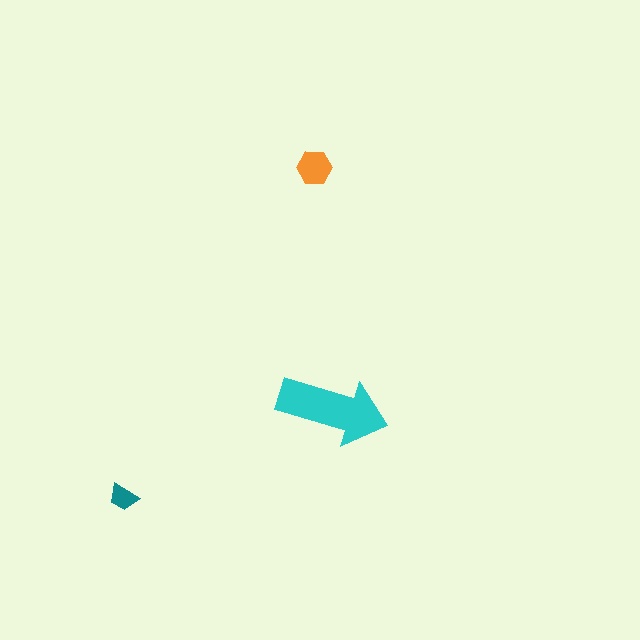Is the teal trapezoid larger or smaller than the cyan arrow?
Smaller.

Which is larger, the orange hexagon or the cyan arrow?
The cyan arrow.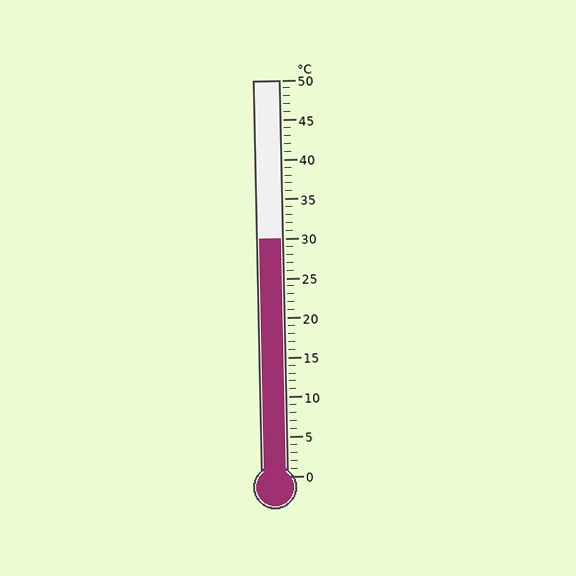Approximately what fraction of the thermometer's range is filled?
The thermometer is filled to approximately 60% of its range.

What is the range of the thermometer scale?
The thermometer scale ranges from 0°C to 50°C.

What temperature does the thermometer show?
The thermometer shows approximately 30°C.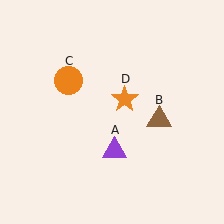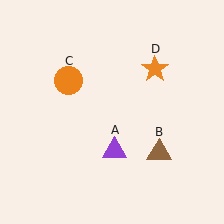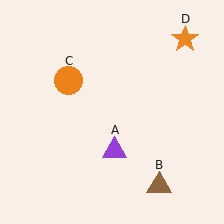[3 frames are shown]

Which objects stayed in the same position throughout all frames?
Purple triangle (object A) and orange circle (object C) remained stationary.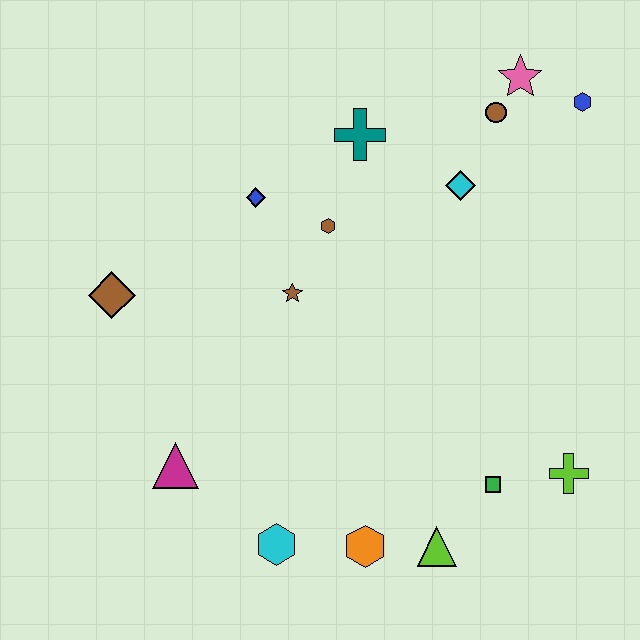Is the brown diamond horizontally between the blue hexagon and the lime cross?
No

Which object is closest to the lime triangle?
The orange hexagon is closest to the lime triangle.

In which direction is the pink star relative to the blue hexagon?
The pink star is to the left of the blue hexagon.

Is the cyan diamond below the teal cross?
Yes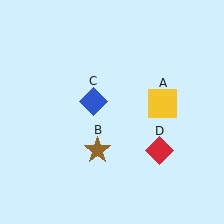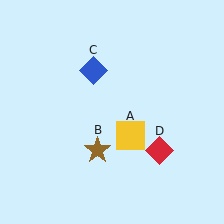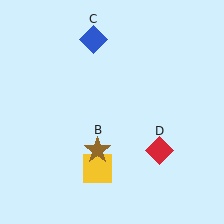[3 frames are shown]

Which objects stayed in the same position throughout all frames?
Brown star (object B) and red diamond (object D) remained stationary.